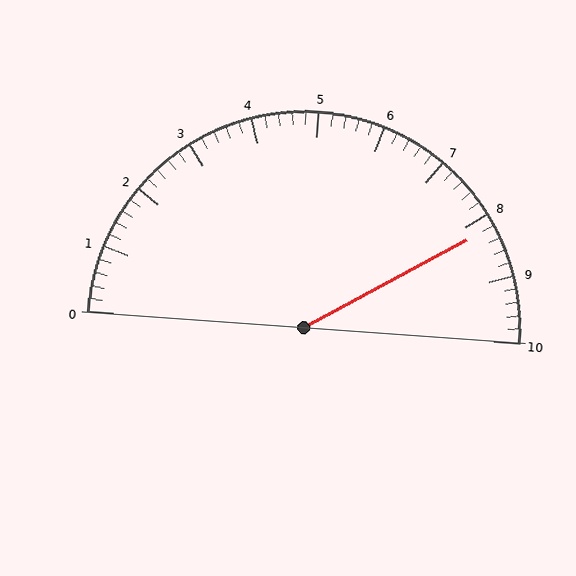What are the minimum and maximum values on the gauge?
The gauge ranges from 0 to 10.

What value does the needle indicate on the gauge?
The needle indicates approximately 8.2.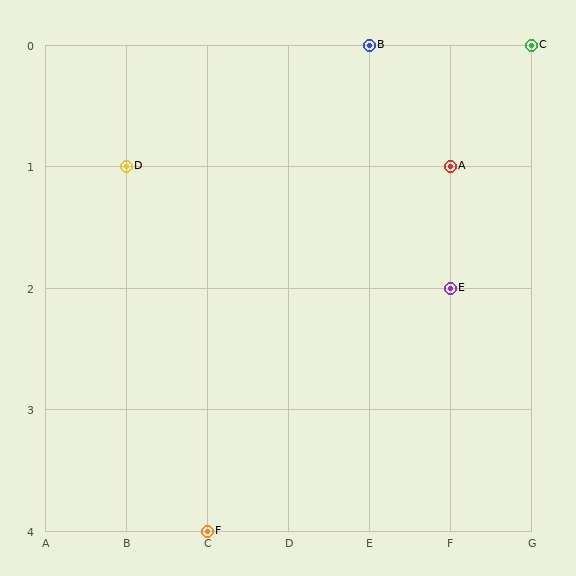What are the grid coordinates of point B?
Point B is at grid coordinates (E, 0).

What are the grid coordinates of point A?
Point A is at grid coordinates (F, 1).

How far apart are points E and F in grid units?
Points E and F are 3 columns and 2 rows apart (about 3.6 grid units diagonally).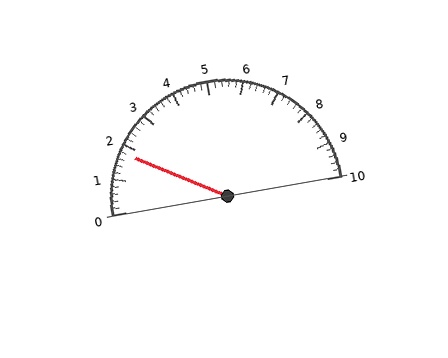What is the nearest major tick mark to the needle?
The nearest major tick mark is 2.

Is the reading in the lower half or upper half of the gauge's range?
The reading is in the lower half of the range (0 to 10).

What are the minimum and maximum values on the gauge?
The gauge ranges from 0 to 10.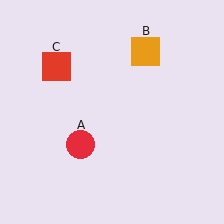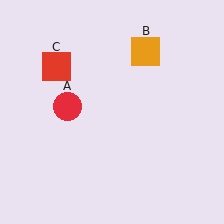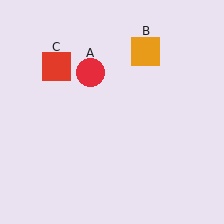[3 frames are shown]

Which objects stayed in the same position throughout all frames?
Orange square (object B) and red square (object C) remained stationary.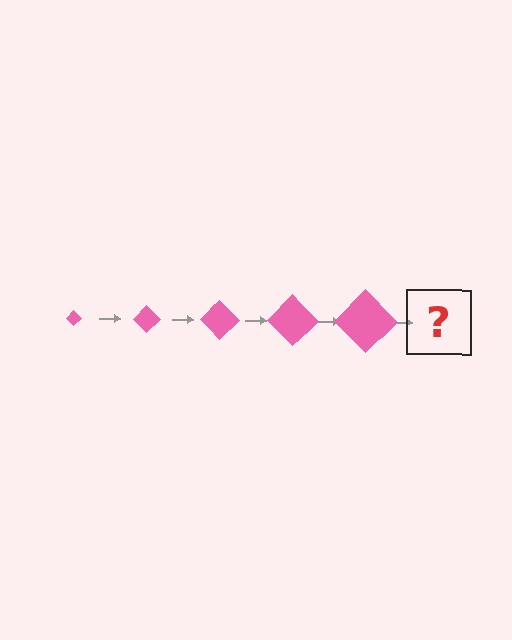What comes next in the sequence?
The next element should be a pink diamond, larger than the previous one.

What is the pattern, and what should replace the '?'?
The pattern is that the diamond gets progressively larger each step. The '?' should be a pink diamond, larger than the previous one.